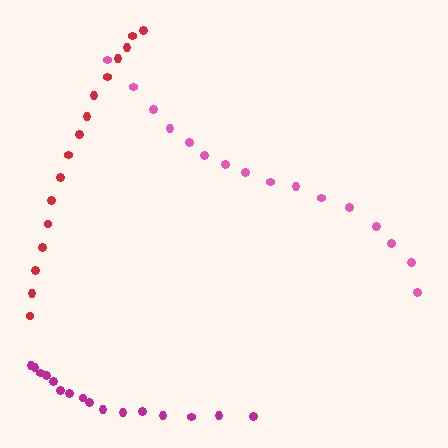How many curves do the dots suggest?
There are 3 distinct paths.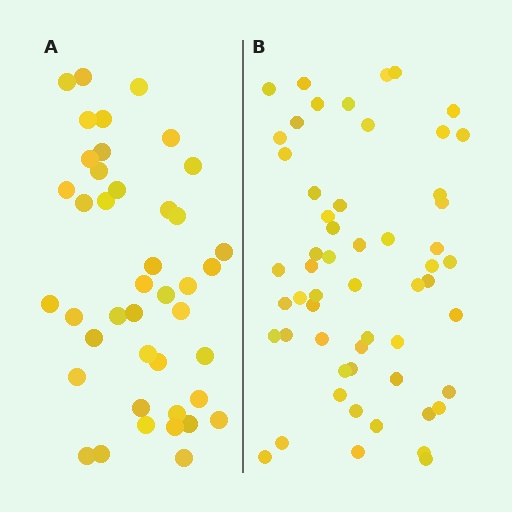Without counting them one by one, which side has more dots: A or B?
Region B (the right region) has more dots.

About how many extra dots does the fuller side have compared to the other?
Region B has approximately 15 more dots than region A.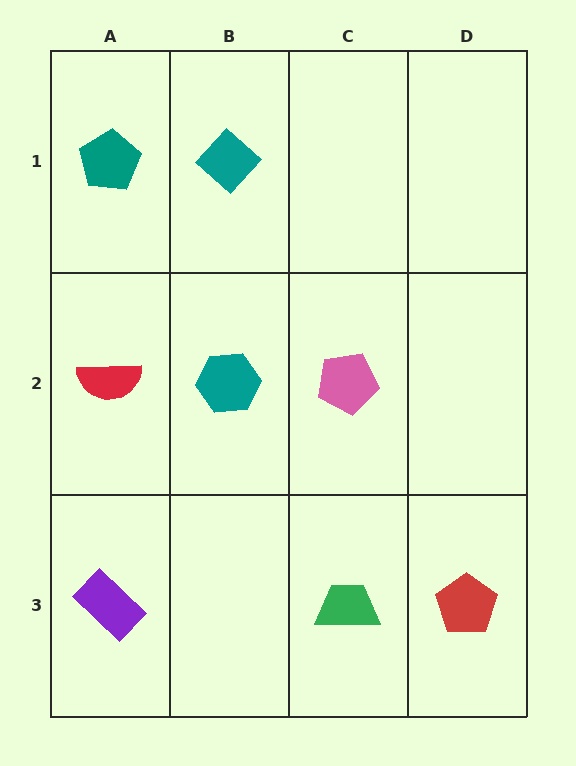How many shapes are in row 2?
3 shapes.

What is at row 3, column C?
A green trapezoid.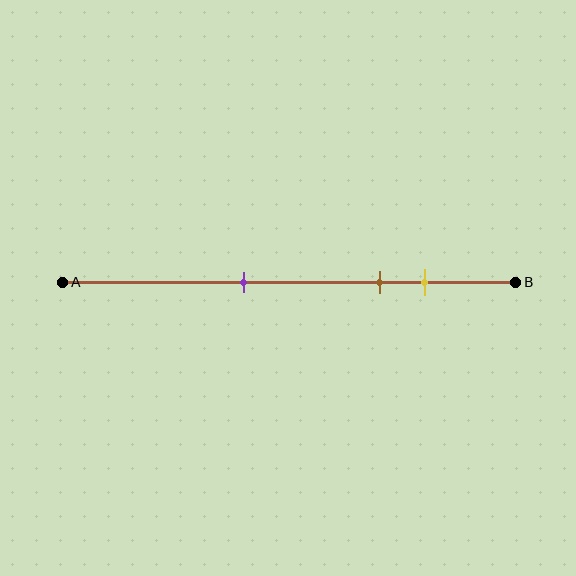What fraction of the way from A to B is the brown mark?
The brown mark is approximately 70% (0.7) of the way from A to B.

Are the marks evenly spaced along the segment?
No, the marks are not evenly spaced.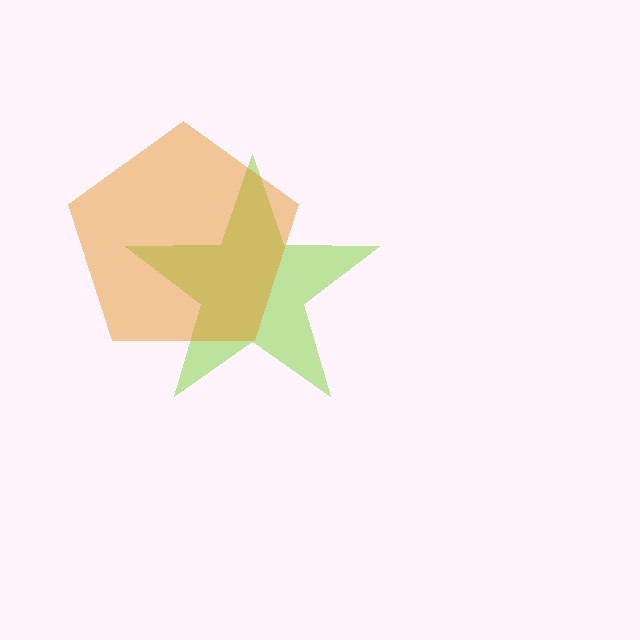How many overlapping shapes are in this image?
There are 2 overlapping shapes in the image.